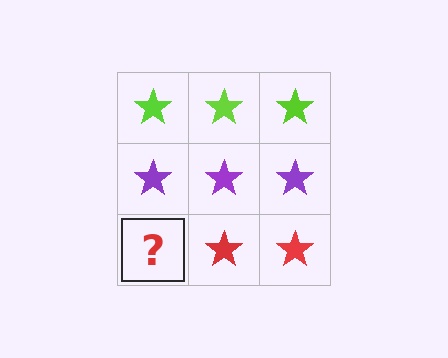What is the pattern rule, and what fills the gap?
The rule is that each row has a consistent color. The gap should be filled with a red star.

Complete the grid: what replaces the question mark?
The question mark should be replaced with a red star.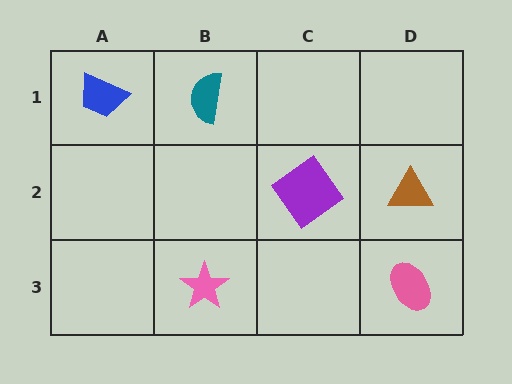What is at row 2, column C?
A purple diamond.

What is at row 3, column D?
A pink ellipse.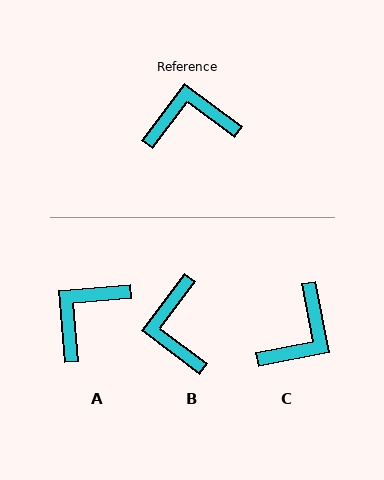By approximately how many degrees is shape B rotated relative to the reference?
Approximately 90 degrees counter-clockwise.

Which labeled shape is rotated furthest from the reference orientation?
C, about 132 degrees away.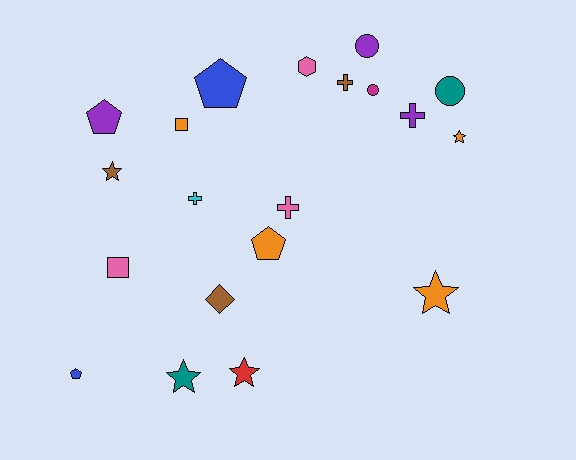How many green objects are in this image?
There are no green objects.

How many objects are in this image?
There are 20 objects.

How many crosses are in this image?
There are 4 crosses.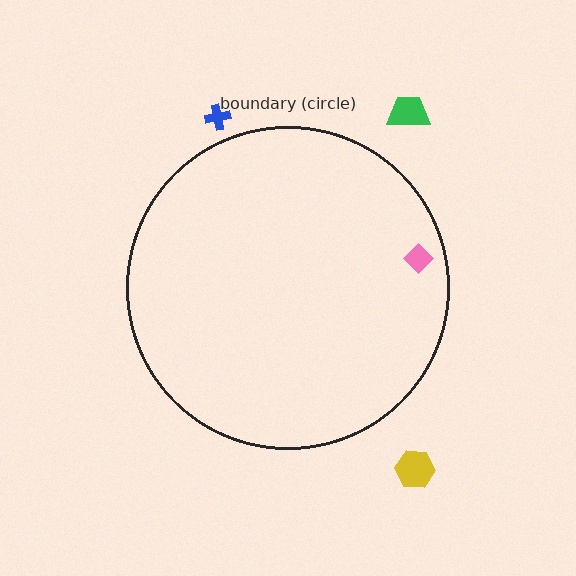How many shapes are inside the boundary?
1 inside, 3 outside.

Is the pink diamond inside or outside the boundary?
Inside.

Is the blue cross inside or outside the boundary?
Outside.